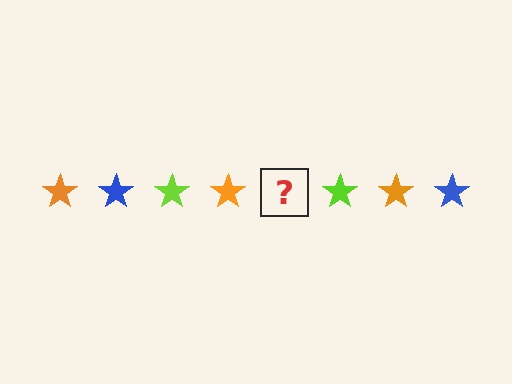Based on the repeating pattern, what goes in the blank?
The blank should be a blue star.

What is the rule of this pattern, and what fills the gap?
The rule is that the pattern cycles through orange, blue, lime stars. The gap should be filled with a blue star.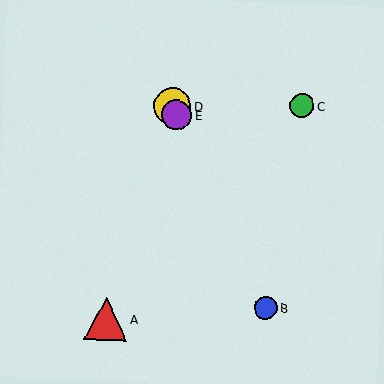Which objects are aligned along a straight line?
Objects B, D, E are aligned along a straight line.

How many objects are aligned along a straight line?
3 objects (B, D, E) are aligned along a straight line.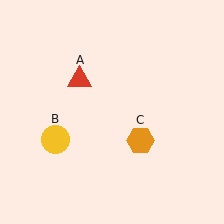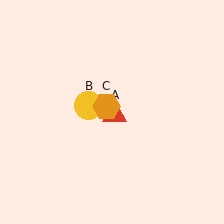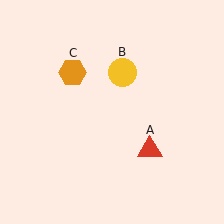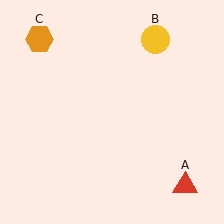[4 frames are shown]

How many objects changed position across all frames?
3 objects changed position: red triangle (object A), yellow circle (object B), orange hexagon (object C).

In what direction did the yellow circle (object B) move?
The yellow circle (object B) moved up and to the right.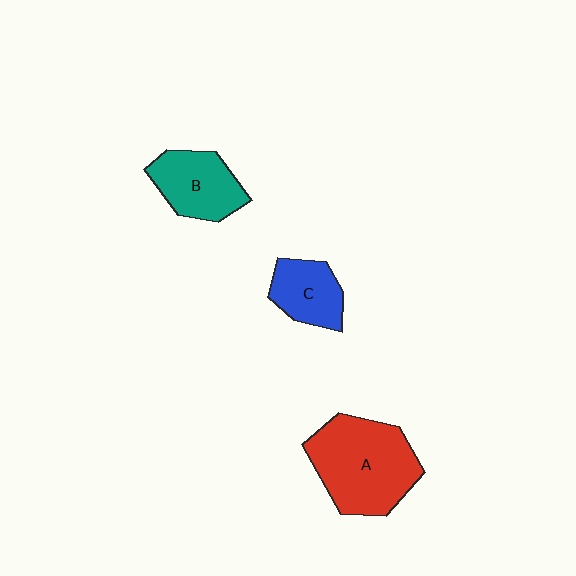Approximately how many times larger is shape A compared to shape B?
Approximately 1.7 times.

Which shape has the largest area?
Shape A (red).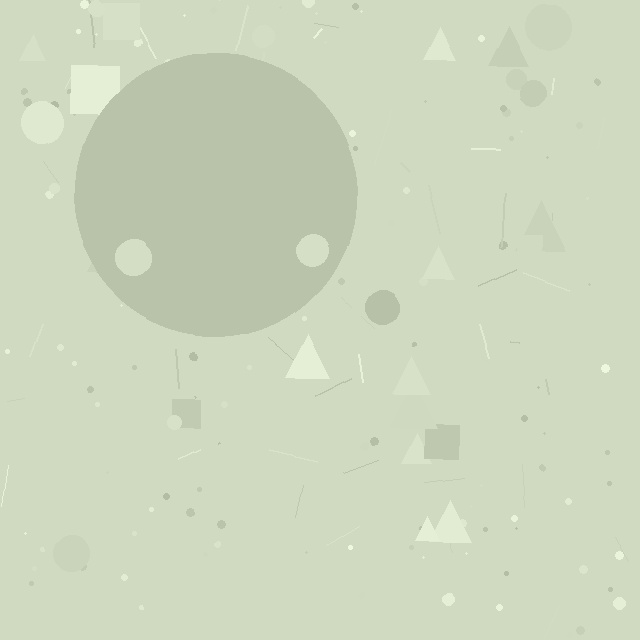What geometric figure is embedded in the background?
A circle is embedded in the background.